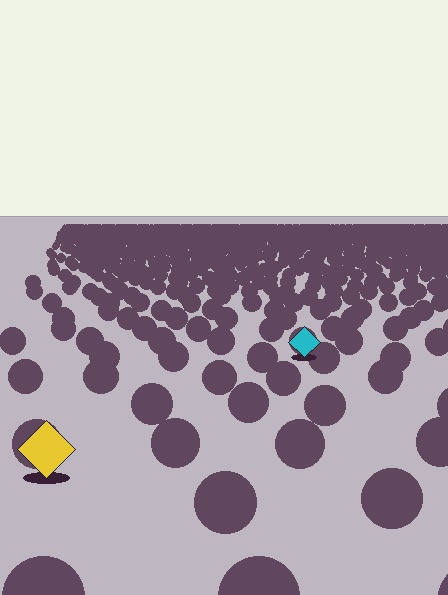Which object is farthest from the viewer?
The cyan diamond is farthest from the viewer. It appears smaller and the ground texture around it is denser.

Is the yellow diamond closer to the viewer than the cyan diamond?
Yes. The yellow diamond is closer — you can tell from the texture gradient: the ground texture is coarser near it.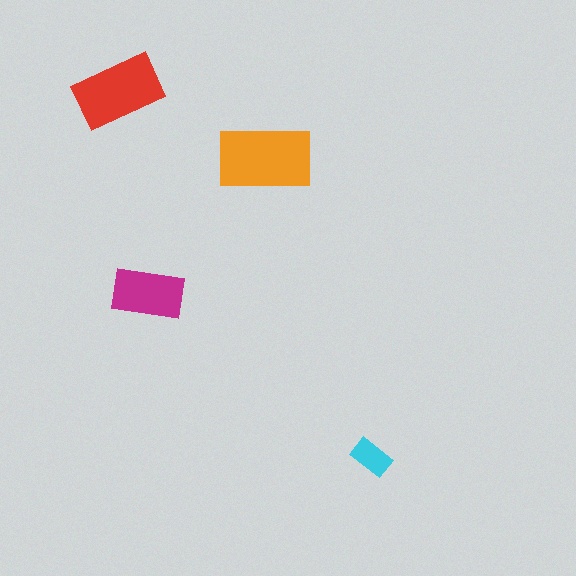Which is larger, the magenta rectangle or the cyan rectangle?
The magenta one.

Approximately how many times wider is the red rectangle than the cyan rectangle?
About 2 times wider.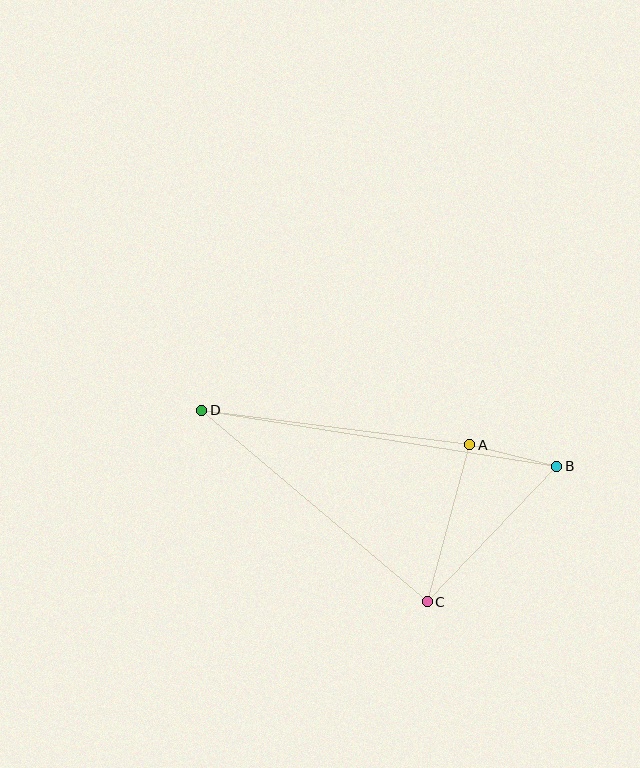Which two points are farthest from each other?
Points B and D are farthest from each other.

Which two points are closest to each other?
Points A and B are closest to each other.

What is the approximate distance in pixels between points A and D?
The distance between A and D is approximately 270 pixels.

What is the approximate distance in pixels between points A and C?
The distance between A and C is approximately 163 pixels.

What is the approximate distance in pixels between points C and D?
The distance between C and D is approximately 295 pixels.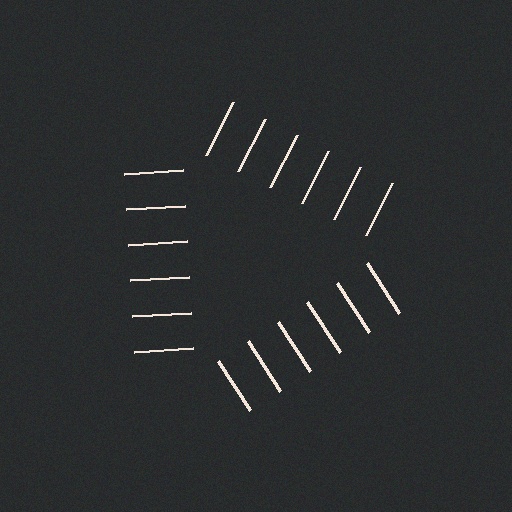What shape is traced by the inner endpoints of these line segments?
An illusory triangle — the line segments terminate on its edges but no continuous stroke is drawn.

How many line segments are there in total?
18 — 6 along each of the 3 edges.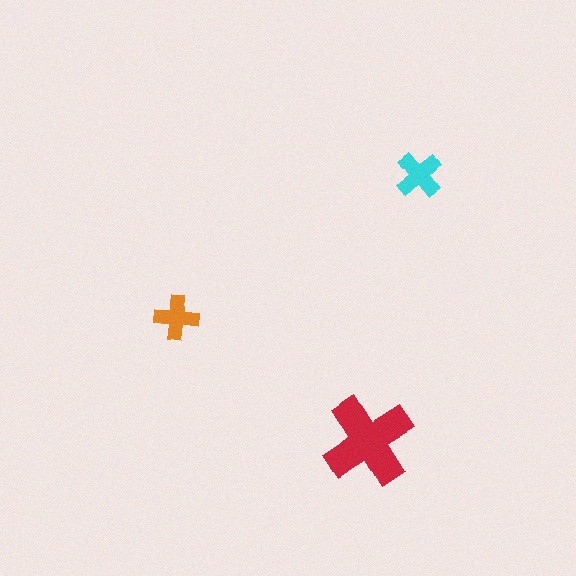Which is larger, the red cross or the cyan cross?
The red one.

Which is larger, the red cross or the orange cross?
The red one.